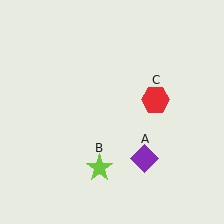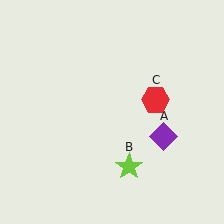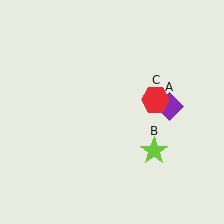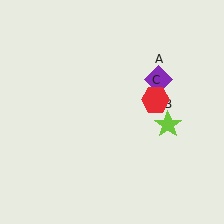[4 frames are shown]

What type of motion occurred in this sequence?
The purple diamond (object A), lime star (object B) rotated counterclockwise around the center of the scene.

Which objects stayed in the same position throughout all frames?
Red hexagon (object C) remained stationary.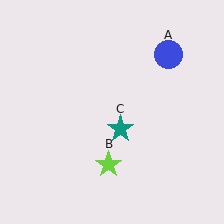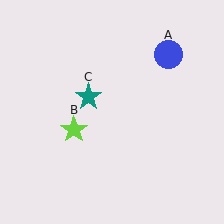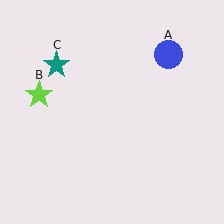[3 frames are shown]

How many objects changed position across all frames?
2 objects changed position: lime star (object B), teal star (object C).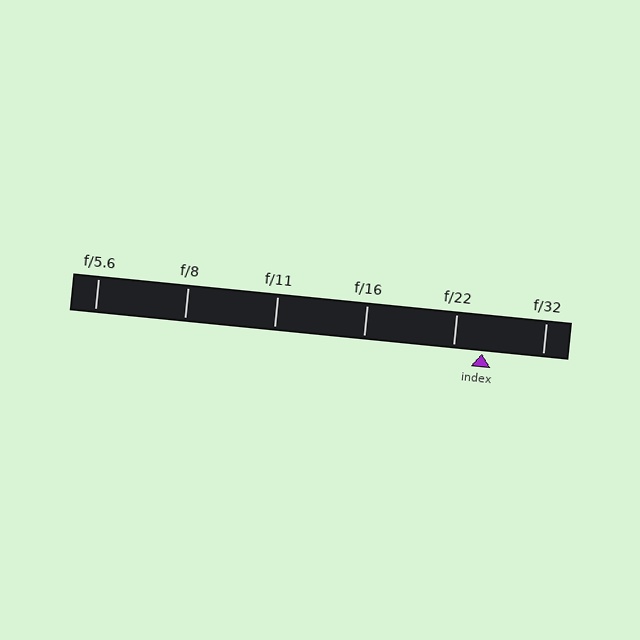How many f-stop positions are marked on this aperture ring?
There are 6 f-stop positions marked.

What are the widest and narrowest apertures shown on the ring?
The widest aperture shown is f/5.6 and the narrowest is f/32.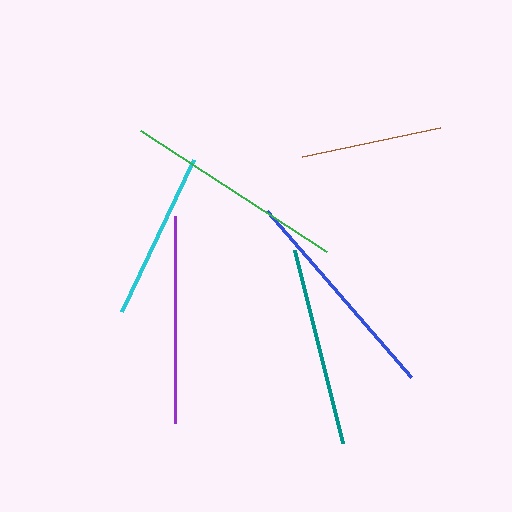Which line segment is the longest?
The green line is the longest at approximately 222 pixels.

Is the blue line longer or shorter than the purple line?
The blue line is longer than the purple line.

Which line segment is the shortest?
The brown line is the shortest at approximately 142 pixels.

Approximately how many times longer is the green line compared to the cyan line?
The green line is approximately 1.3 times the length of the cyan line.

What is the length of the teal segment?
The teal segment is approximately 199 pixels long.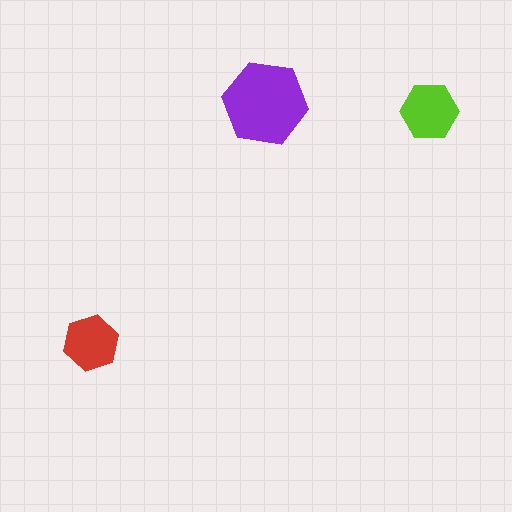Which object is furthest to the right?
The lime hexagon is rightmost.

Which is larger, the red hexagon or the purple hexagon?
The purple one.